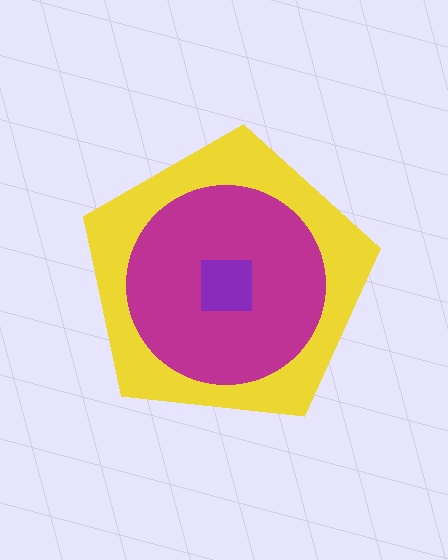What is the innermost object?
The purple square.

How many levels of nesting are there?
3.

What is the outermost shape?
The yellow pentagon.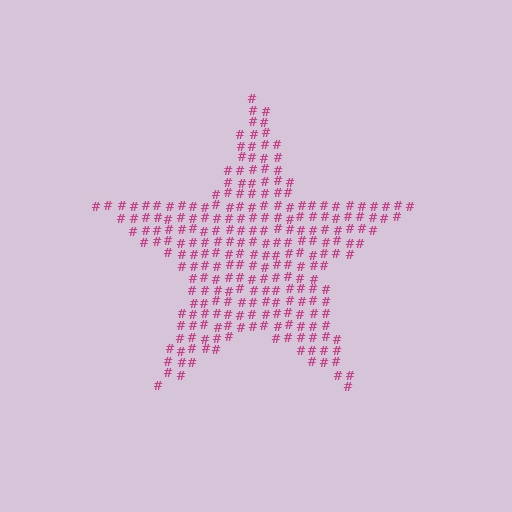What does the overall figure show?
The overall figure shows a star.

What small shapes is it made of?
It is made of small hash symbols.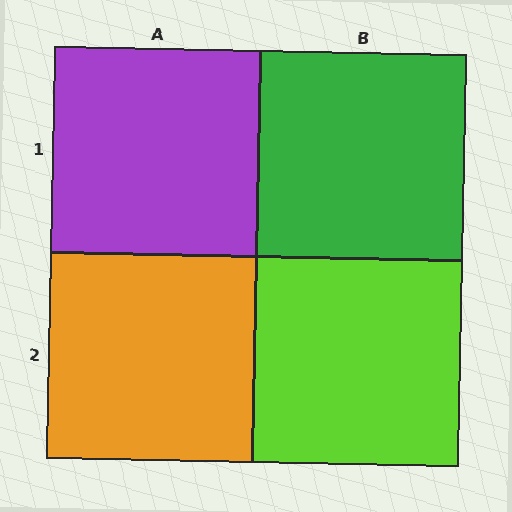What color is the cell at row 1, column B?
Green.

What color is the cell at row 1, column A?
Purple.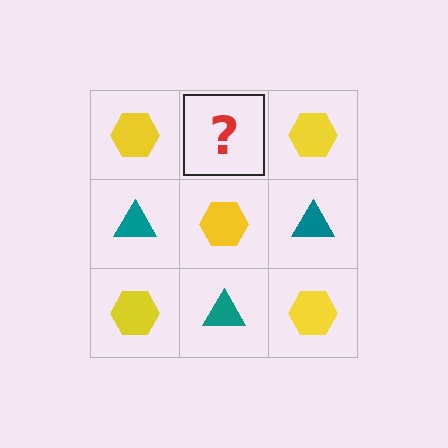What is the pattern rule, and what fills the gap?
The rule is that it alternates yellow hexagon and teal triangle in a checkerboard pattern. The gap should be filled with a teal triangle.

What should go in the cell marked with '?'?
The missing cell should contain a teal triangle.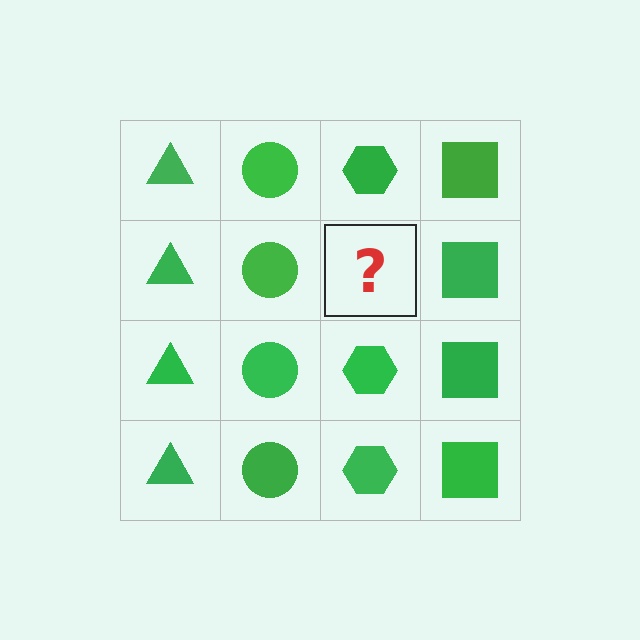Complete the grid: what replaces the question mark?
The question mark should be replaced with a green hexagon.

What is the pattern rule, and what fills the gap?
The rule is that each column has a consistent shape. The gap should be filled with a green hexagon.